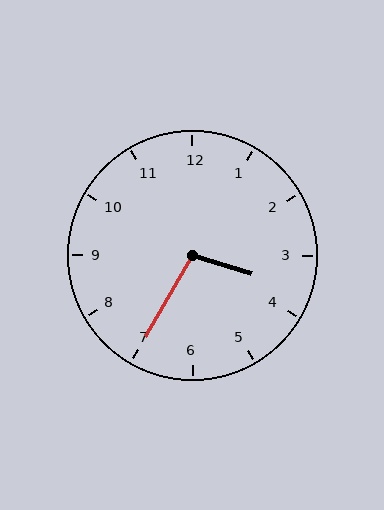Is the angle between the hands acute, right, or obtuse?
It is obtuse.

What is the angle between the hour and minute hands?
Approximately 102 degrees.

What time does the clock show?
3:35.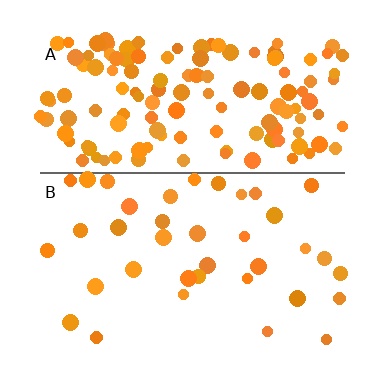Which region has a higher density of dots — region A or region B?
A (the top).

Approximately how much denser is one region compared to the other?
Approximately 3.9× — region A over region B.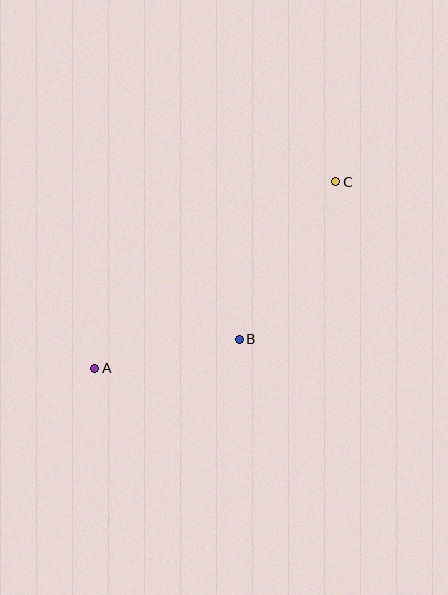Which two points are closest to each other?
Points A and B are closest to each other.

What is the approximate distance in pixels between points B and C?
The distance between B and C is approximately 185 pixels.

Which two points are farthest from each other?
Points A and C are farthest from each other.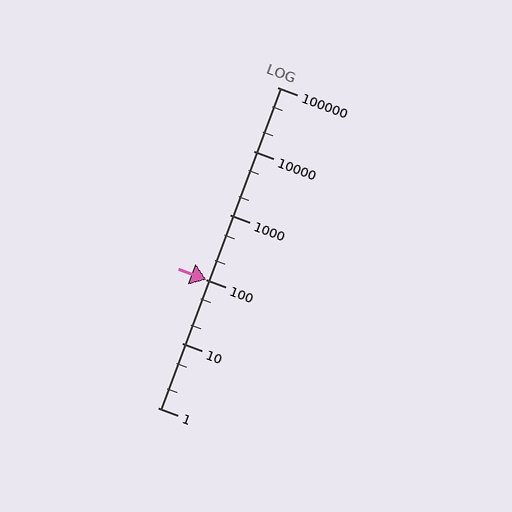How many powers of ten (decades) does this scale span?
The scale spans 5 decades, from 1 to 100000.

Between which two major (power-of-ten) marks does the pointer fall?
The pointer is between 100 and 1000.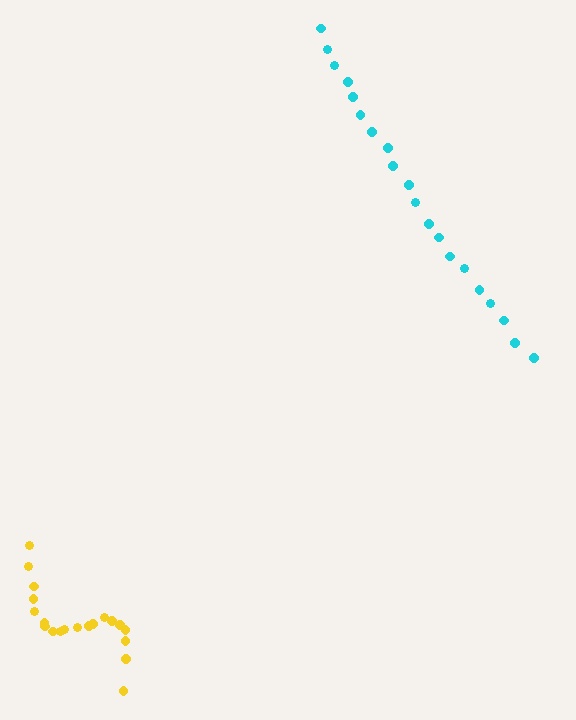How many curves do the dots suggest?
There are 2 distinct paths.